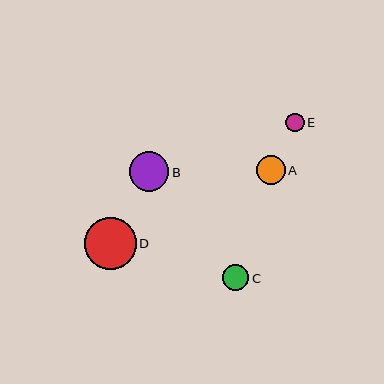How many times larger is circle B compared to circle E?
Circle B is approximately 2.1 times the size of circle E.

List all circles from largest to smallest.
From largest to smallest: D, B, A, C, E.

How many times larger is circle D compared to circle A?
Circle D is approximately 1.8 times the size of circle A.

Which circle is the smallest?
Circle E is the smallest with a size of approximately 19 pixels.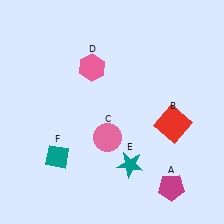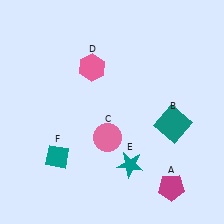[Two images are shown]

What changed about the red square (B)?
In Image 1, B is red. In Image 2, it changed to teal.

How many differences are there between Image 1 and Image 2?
There is 1 difference between the two images.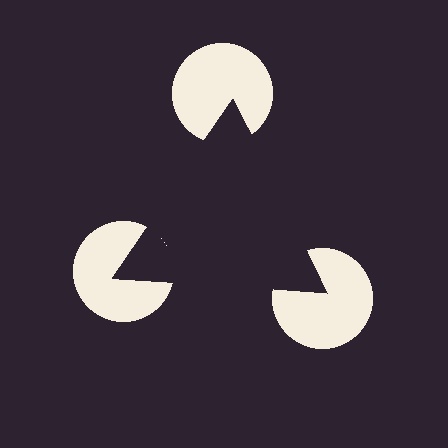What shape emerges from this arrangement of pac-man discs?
An illusory triangle — its edges are inferred from the aligned wedge cuts in the pac-man discs, not physically drawn.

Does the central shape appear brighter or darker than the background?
It typically appears slightly darker than the background, even though no actual brightness change is drawn.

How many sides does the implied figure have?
3 sides.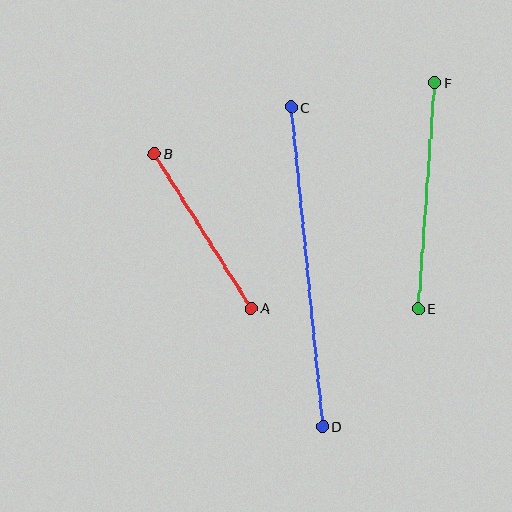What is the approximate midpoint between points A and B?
The midpoint is at approximately (203, 231) pixels.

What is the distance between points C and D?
The distance is approximately 321 pixels.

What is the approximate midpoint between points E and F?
The midpoint is at approximately (426, 196) pixels.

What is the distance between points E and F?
The distance is approximately 227 pixels.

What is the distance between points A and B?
The distance is approximately 182 pixels.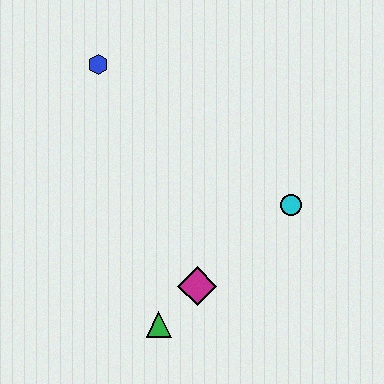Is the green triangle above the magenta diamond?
No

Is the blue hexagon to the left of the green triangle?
Yes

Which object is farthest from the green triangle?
The blue hexagon is farthest from the green triangle.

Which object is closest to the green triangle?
The magenta diamond is closest to the green triangle.